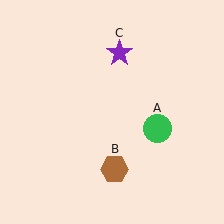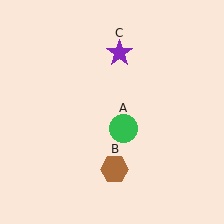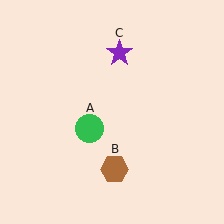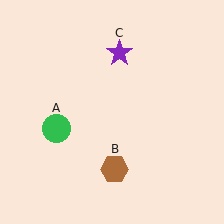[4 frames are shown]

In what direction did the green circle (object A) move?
The green circle (object A) moved left.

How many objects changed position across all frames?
1 object changed position: green circle (object A).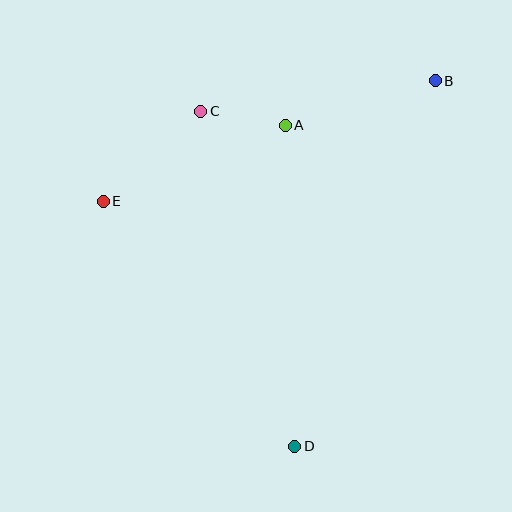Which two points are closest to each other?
Points A and C are closest to each other.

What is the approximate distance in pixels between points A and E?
The distance between A and E is approximately 197 pixels.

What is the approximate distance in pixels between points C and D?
The distance between C and D is approximately 348 pixels.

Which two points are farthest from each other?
Points B and D are farthest from each other.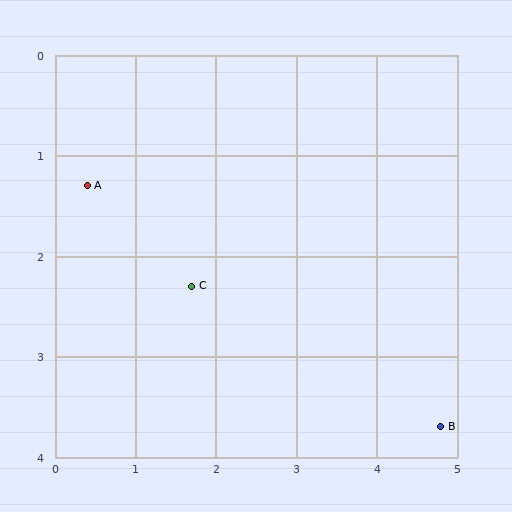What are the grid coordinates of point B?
Point B is at approximately (4.8, 3.7).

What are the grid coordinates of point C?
Point C is at approximately (1.7, 2.3).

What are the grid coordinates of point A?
Point A is at approximately (0.4, 1.3).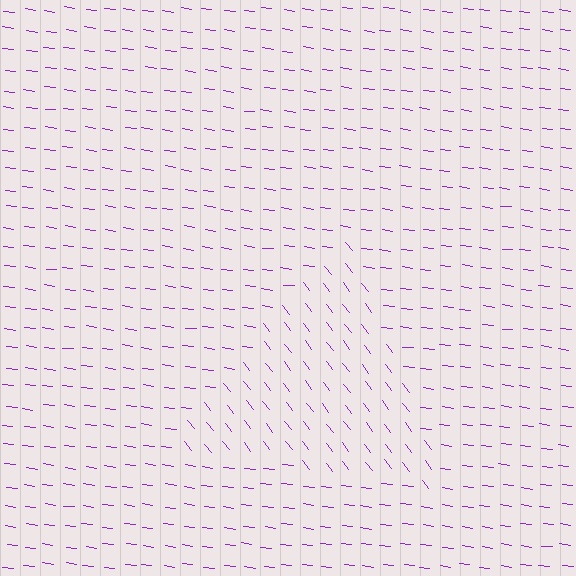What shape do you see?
I see a triangle.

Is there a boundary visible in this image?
Yes, there is a texture boundary formed by a change in line orientation.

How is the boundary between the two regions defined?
The boundary is defined purely by a change in line orientation (approximately 45 degrees difference). All lines are the same color and thickness.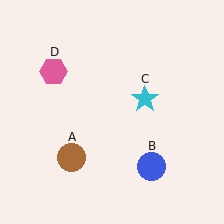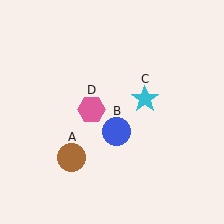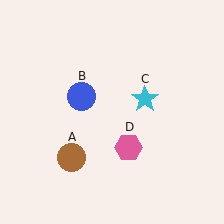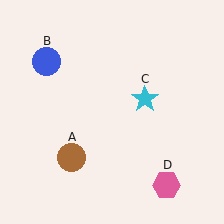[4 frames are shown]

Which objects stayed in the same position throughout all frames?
Brown circle (object A) and cyan star (object C) remained stationary.